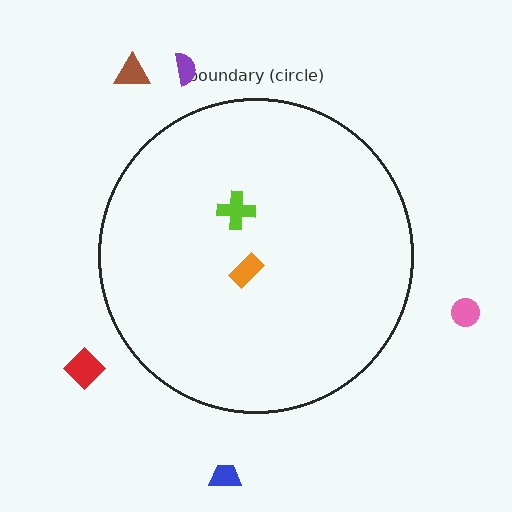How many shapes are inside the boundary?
2 inside, 5 outside.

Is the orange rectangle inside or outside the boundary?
Inside.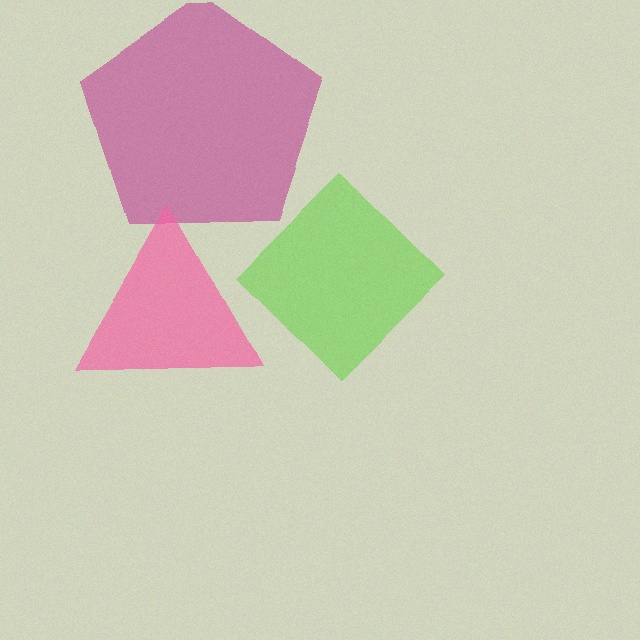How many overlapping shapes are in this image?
There are 3 overlapping shapes in the image.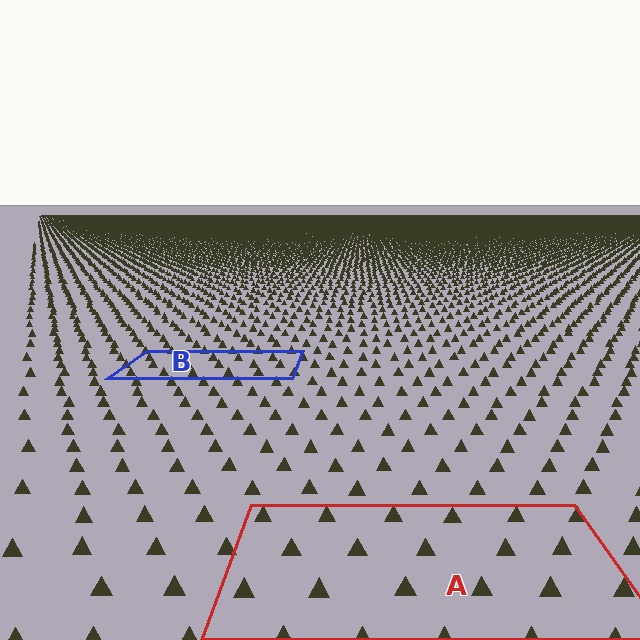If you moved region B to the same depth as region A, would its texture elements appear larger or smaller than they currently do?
They would appear larger. At a closer depth, the same texture elements are projected at a bigger on-screen size.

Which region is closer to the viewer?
Region A is closer. The texture elements there are larger and more spread out.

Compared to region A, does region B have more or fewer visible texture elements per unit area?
Region B has more texture elements per unit area — they are packed more densely because it is farther away.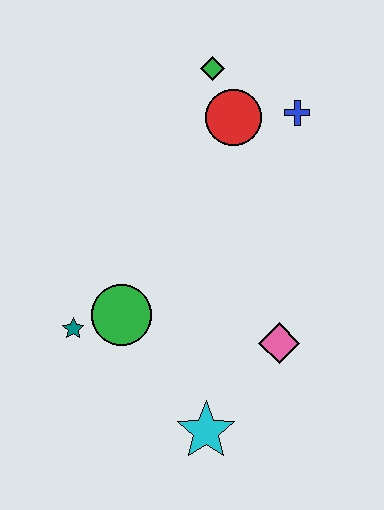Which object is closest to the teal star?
The green circle is closest to the teal star.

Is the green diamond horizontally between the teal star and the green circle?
No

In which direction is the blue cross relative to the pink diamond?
The blue cross is above the pink diamond.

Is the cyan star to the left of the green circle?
No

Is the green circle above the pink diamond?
Yes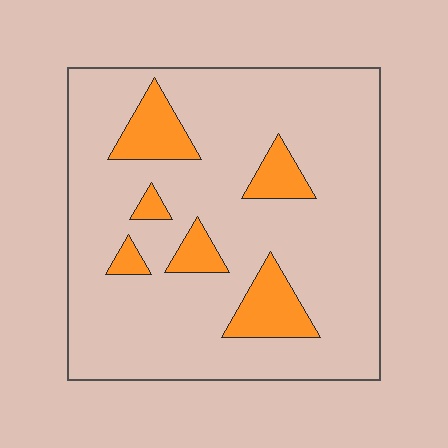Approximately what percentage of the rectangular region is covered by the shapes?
Approximately 15%.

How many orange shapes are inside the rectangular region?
6.